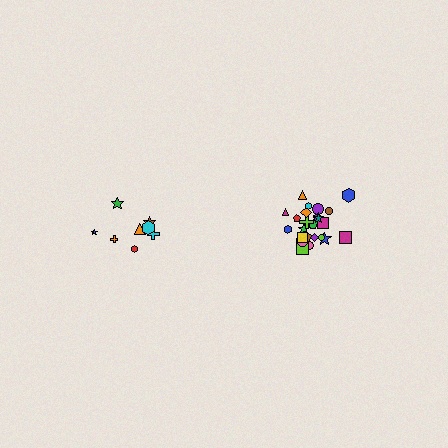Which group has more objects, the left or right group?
The right group.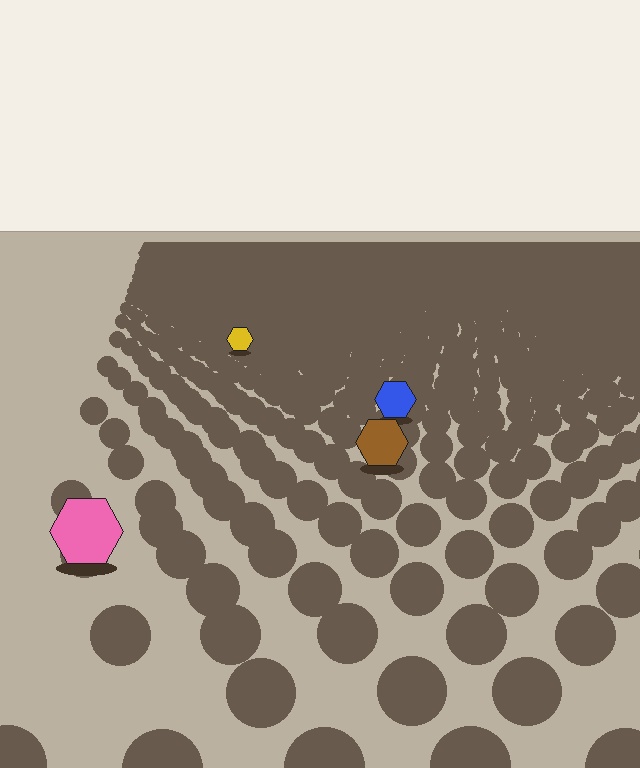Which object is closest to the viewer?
The pink hexagon is closest. The texture marks near it are larger and more spread out.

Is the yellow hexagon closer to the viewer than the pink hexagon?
No. The pink hexagon is closer — you can tell from the texture gradient: the ground texture is coarser near it.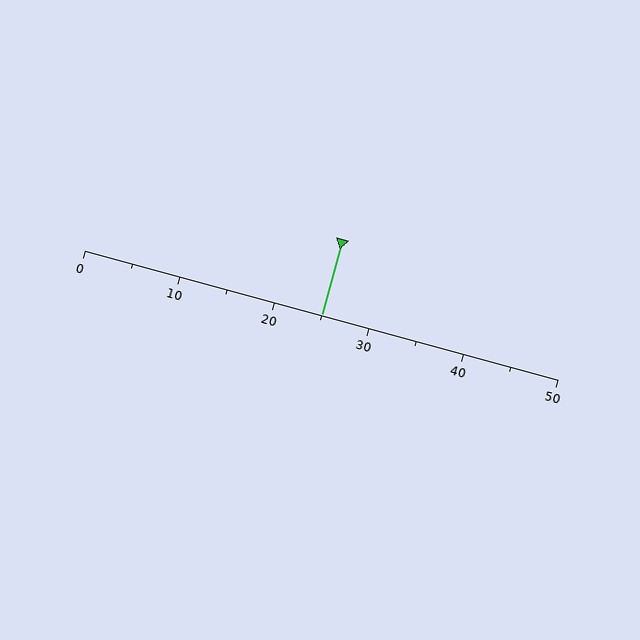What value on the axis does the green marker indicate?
The marker indicates approximately 25.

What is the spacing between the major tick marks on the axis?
The major ticks are spaced 10 apart.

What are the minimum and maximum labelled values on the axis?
The axis runs from 0 to 50.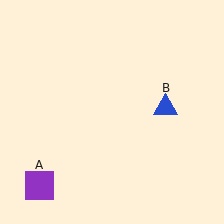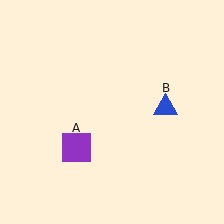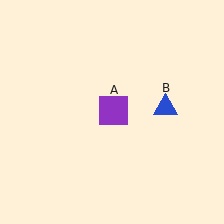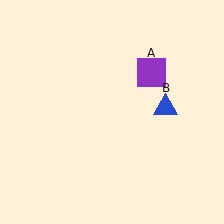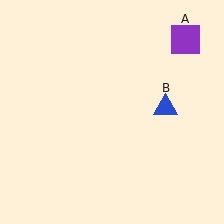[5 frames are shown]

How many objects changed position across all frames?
1 object changed position: purple square (object A).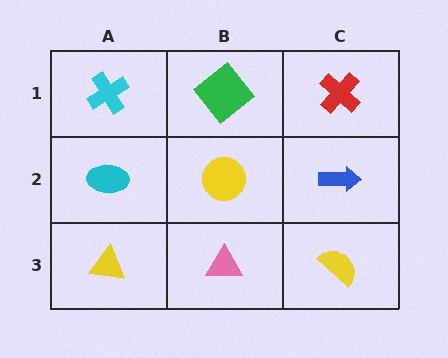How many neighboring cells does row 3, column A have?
2.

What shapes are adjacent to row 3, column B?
A yellow circle (row 2, column B), a yellow triangle (row 3, column A), a yellow semicircle (row 3, column C).